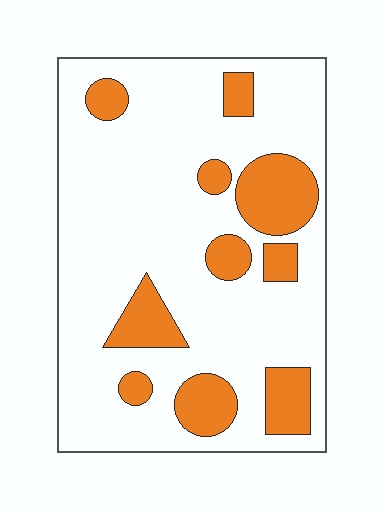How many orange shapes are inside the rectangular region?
10.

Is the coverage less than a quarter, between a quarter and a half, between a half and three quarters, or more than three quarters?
Less than a quarter.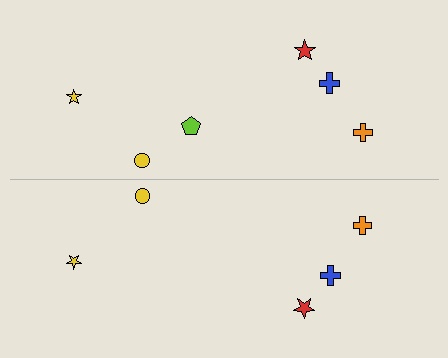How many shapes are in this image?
There are 11 shapes in this image.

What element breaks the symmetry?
A lime pentagon is missing from the bottom side.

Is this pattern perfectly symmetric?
No, the pattern is not perfectly symmetric. A lime pentagon is missing from the bottom side.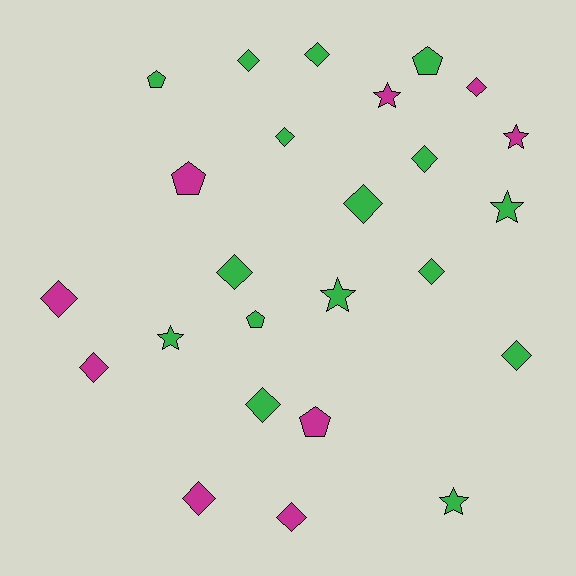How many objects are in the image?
There are 25 objects.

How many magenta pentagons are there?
There are 2 magenta pentagons.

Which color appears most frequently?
Green, with 16 objects.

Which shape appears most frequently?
Diamond, with 14 objects.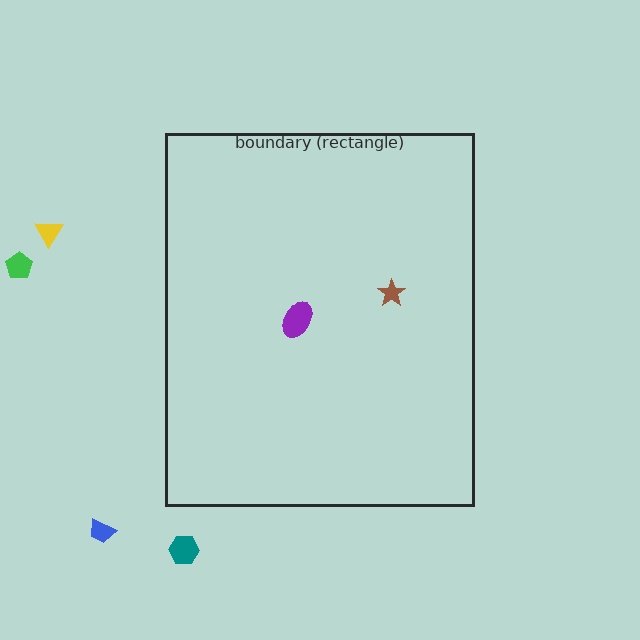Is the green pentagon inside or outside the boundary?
Outside.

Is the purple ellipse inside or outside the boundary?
Inside.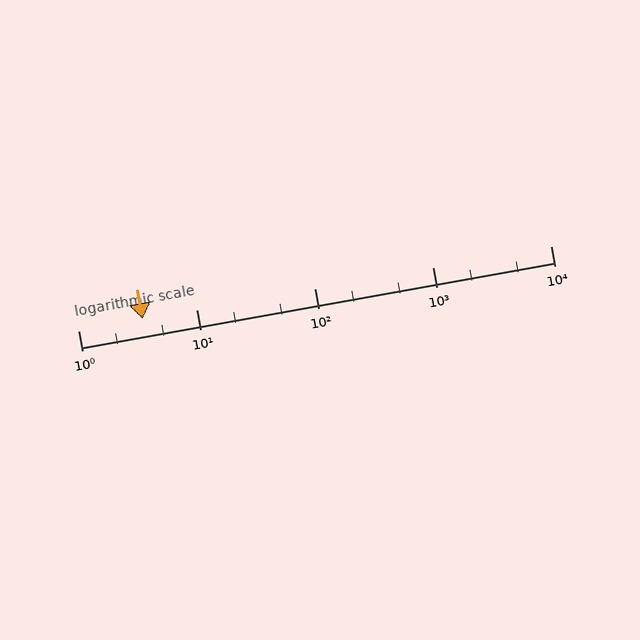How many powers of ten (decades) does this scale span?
The scale spans 4 decades, from 1 to 10000.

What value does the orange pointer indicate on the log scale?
The pointer indicates approximately 3.5.